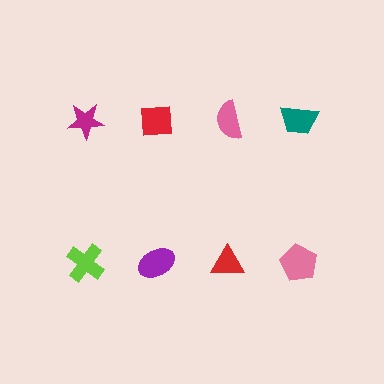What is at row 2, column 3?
A red triangle.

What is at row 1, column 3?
A pink semicircle.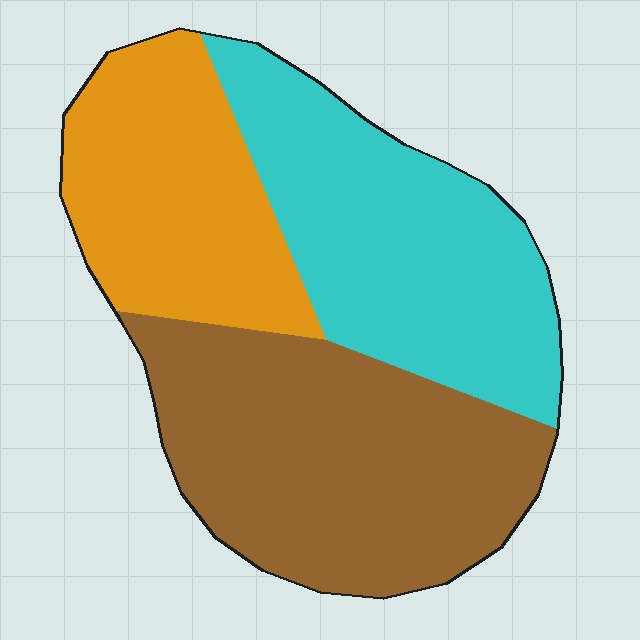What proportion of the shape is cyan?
Cyan covers about 35% of the shape.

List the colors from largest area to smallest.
From largest to smallest: brown, cyan, orange.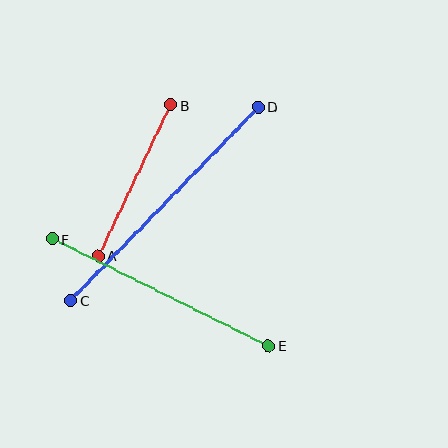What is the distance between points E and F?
The distance is approximately 241 pixels.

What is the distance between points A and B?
The distance is approximately 168 pixels.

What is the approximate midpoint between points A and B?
The midpoint is at approximately (135, 180) pixels.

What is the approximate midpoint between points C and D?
The midpoint is at approximately (164, 204) pixels.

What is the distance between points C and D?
The distance is approximately 270 pixels.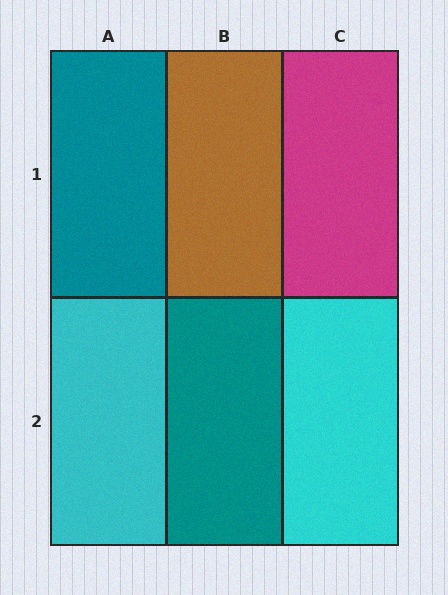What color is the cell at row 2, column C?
Cyan.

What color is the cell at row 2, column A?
Cyan.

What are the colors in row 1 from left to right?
Teal, brown, magenta.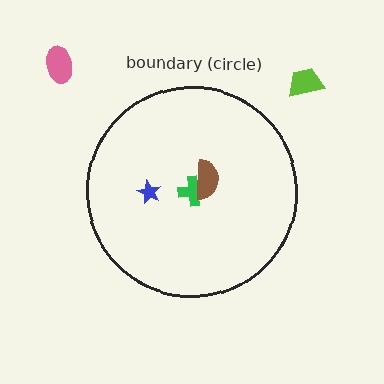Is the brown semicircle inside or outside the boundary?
Inside.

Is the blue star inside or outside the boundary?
Inside.